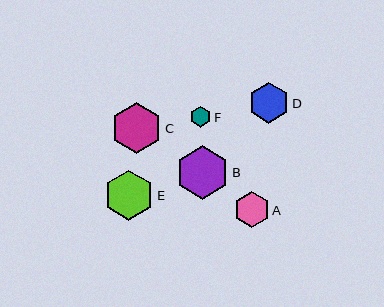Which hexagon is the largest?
Hexagon B is the largest with a size of approximately 53 pixels.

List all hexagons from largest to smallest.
From largest to smallest: B, C, E, D, A, F.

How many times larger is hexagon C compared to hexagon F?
Hexagon C is approximately 2.4 times the size of hexagon F.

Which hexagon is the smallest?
Hexagon F is the smallest with a size of approximately 21 pixels.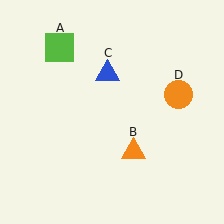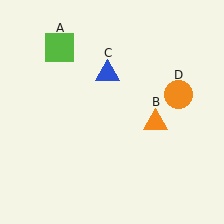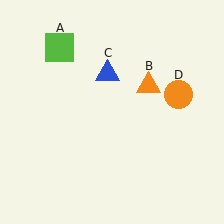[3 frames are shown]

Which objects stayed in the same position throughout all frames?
Lime square (object A) and blue triangle (object C) and orange circle (object D) remained stationary.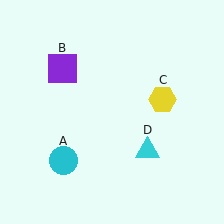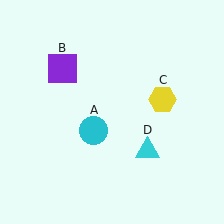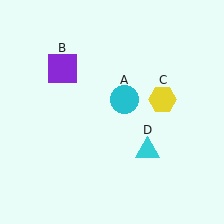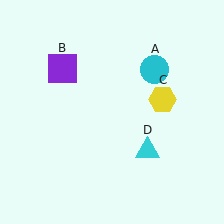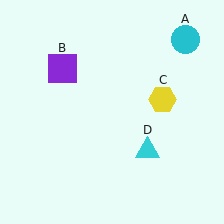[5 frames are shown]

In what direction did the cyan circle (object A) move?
The cyan circle (object A) moved up and to the right.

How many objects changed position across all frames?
1 object changed position: cyan circle (object A).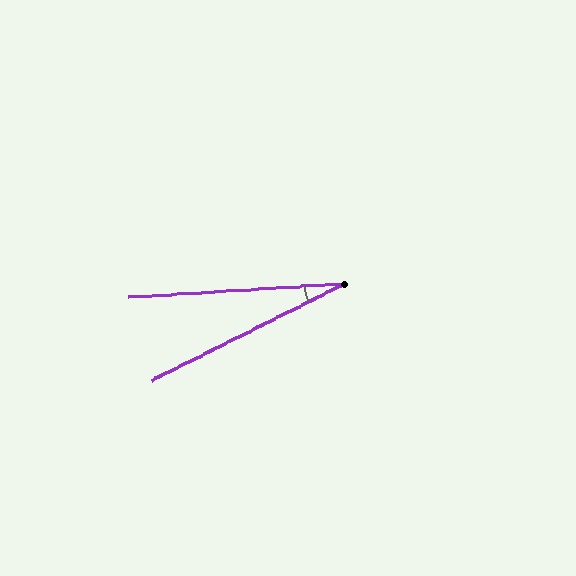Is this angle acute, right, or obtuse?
It is acute.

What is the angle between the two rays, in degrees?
Approximately 23 degrees.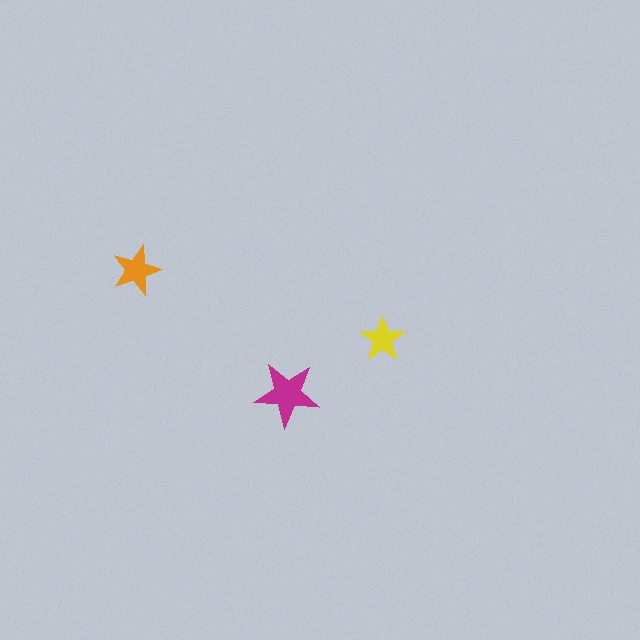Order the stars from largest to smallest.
the magenta one, the orange one, the yellow one.